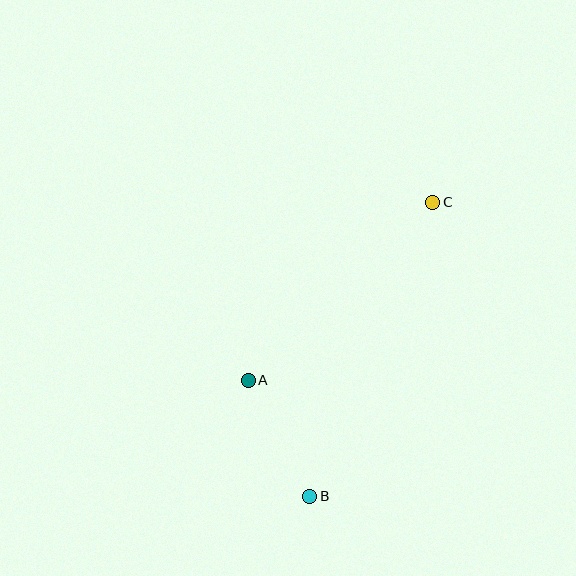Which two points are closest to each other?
Points A and B are closest to each other.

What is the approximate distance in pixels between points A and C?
The distance between A and C is approximately 256 pixels.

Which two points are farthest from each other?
Points B and C are farthest from each other.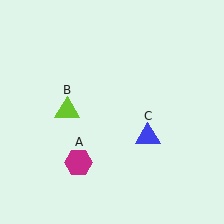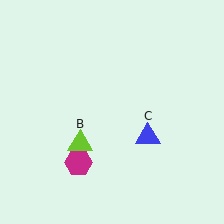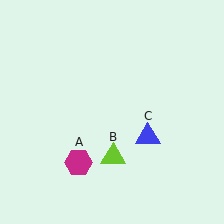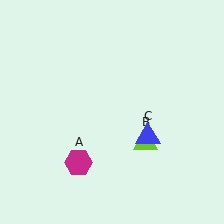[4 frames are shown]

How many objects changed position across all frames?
1 object changed position: lime triangle (object B).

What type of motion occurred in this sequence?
The lime triangle (object B) rotated counterclockwise around the center of the scene.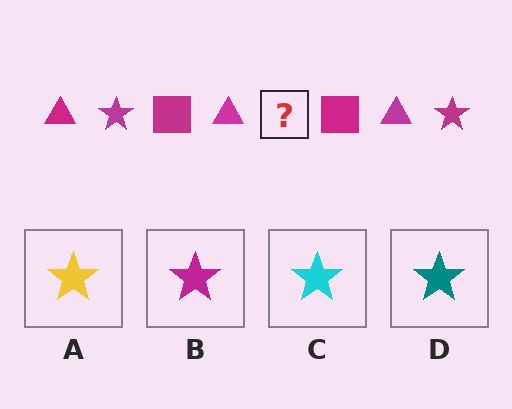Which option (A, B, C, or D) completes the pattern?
B.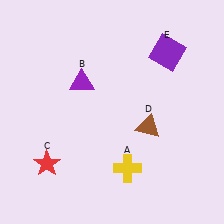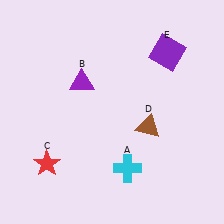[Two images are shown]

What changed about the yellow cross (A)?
In Image 1, A is yellow. In Image 2, it changed to cyan.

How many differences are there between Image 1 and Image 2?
There is 1 difference between the two images.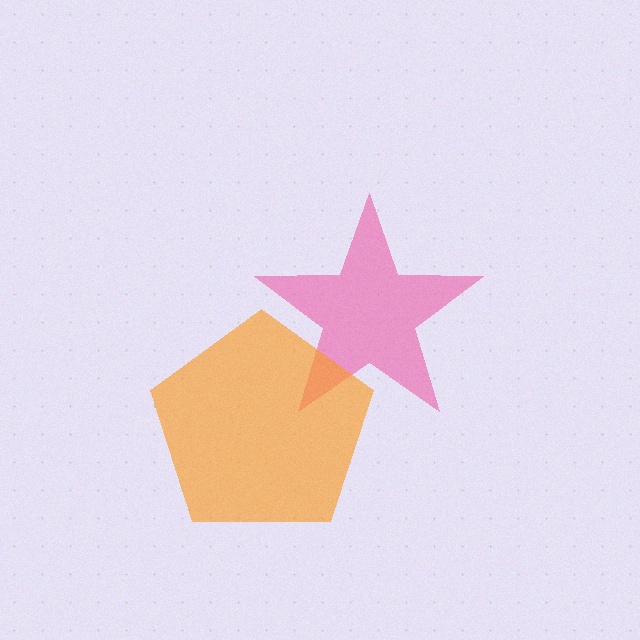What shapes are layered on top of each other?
The layered shapes are: a pink star, an orange pentagon.